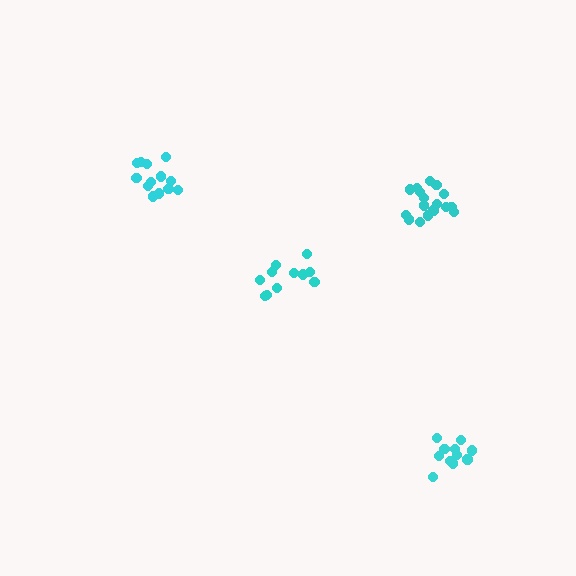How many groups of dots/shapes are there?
There are 4 groups.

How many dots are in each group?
Group 1: 13 dots, Group 2: 11 dots, Group 3: 17 dots, Group 4: 11 dots (52 total).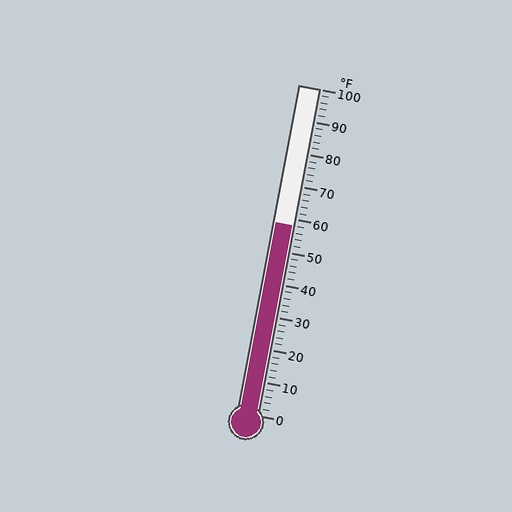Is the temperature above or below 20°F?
The temperature is above 20°F.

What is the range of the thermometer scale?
The thermometer scale ranges from 0°F to 100°F.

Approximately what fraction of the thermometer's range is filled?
The thermometer is filled to approximately 60% of its range.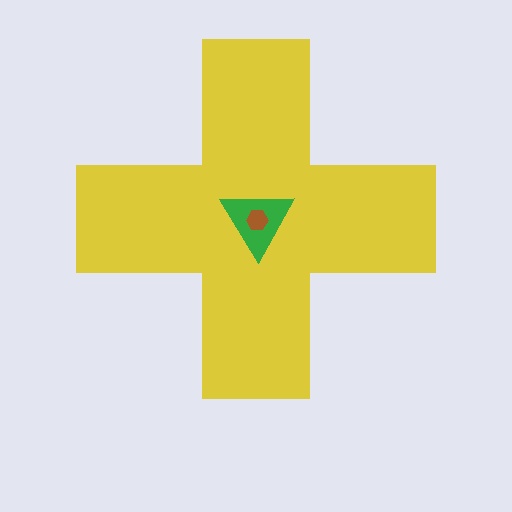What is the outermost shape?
The yellow cross.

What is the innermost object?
The brown hexagon.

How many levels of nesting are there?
3.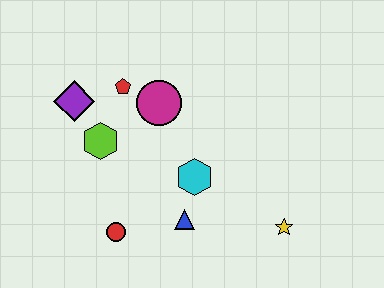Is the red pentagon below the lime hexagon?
No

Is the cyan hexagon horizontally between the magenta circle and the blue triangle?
No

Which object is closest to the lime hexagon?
The purple diamond is closest to the lime hexagon.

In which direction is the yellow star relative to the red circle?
The yellow star is to the right of the red circle.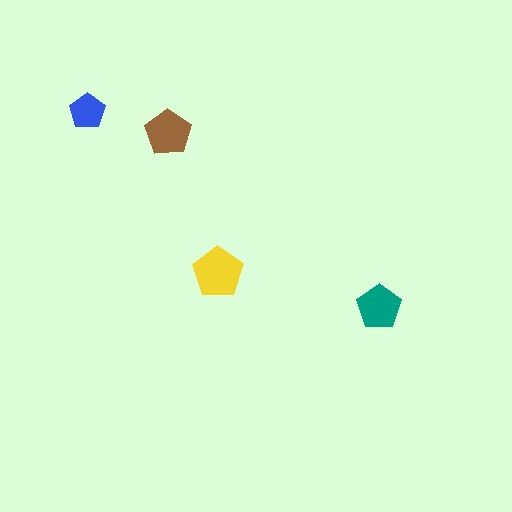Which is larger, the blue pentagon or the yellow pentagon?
The yellow one.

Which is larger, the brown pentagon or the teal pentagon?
The brown one.